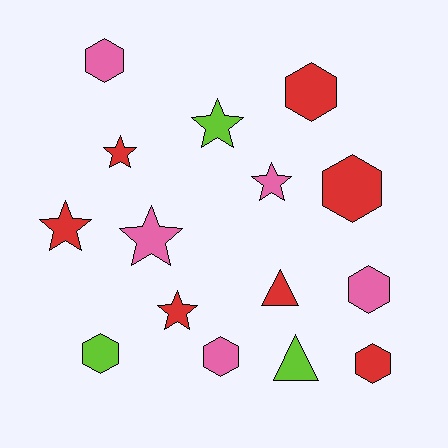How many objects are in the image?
There are 15 objects.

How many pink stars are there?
There are 2 pink stars.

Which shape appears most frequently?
Hexagon, with 7 objects.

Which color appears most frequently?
Red, with 7 objects.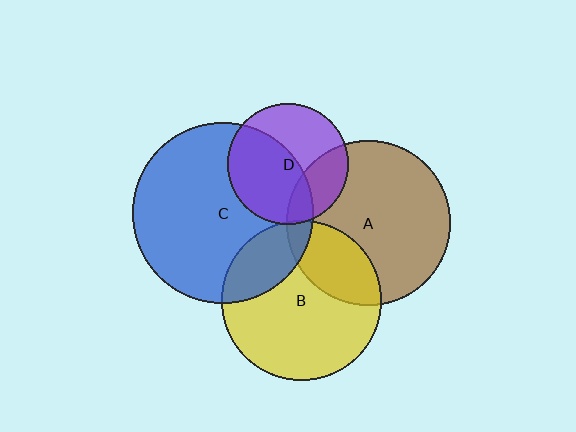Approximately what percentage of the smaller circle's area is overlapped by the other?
Approximately 50%.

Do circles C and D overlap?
Yes.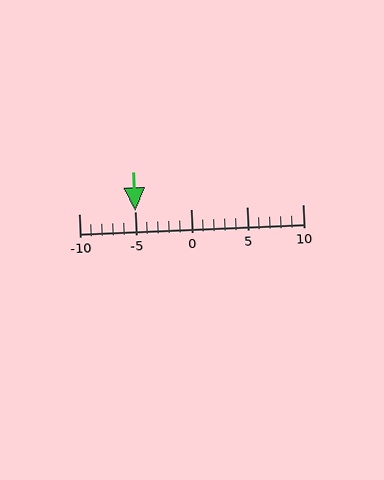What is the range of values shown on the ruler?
The ruler shows values from -10 to 10.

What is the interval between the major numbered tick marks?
The major tick marks are spaced 5 units apart.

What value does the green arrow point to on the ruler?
The green arrow points to approximately -5.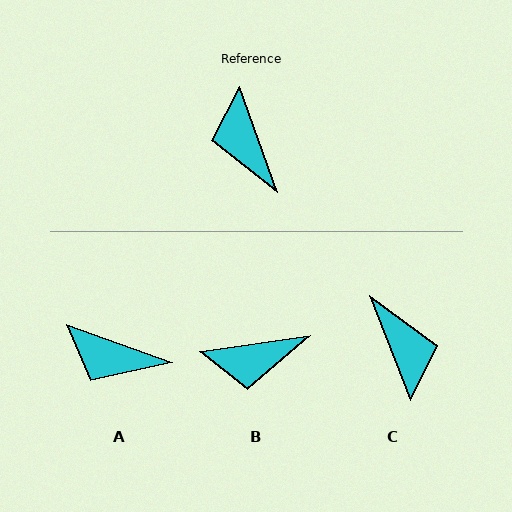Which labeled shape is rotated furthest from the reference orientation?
C, about 178 degrees away.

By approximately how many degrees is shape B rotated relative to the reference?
Approximately 78 degrees counter-clockwise.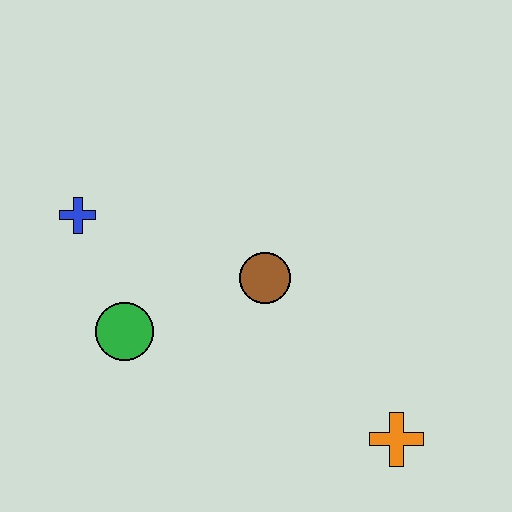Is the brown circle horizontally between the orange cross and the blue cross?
Yes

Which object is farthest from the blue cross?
The orange cross is farthest from the blue cross.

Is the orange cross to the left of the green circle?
No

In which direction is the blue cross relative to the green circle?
The blue cross is above the green circle.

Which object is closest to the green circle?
The blue cross is closest to the green circle.